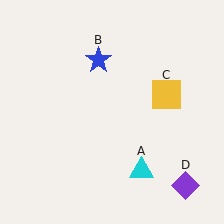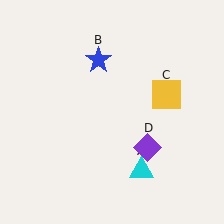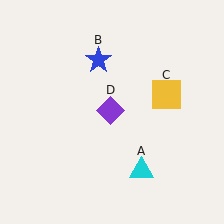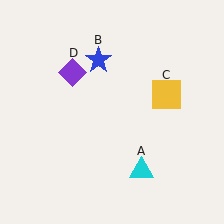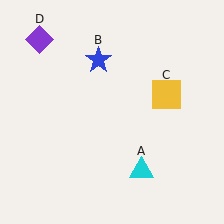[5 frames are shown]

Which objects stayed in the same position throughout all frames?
Cyan triangle (object A) and blue star (object B) and yellow square (object C) remained stationary.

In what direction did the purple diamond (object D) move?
The purple diamond (object D) moved up and to the left.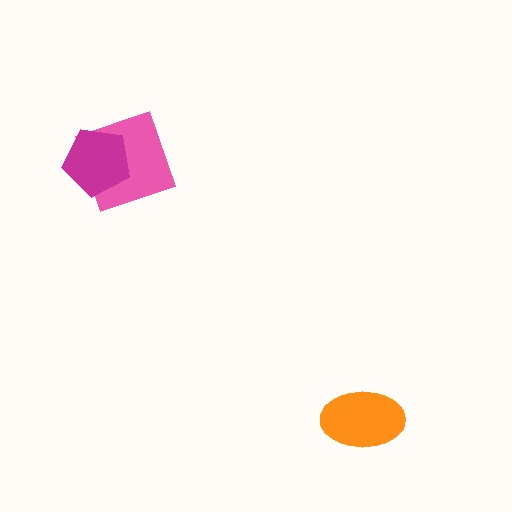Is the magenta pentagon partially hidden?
No, no other shape covers it.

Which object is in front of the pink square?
The magenta pentagon is in front of the pink square.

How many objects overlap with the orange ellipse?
0 objects overlap with the orange ellipse.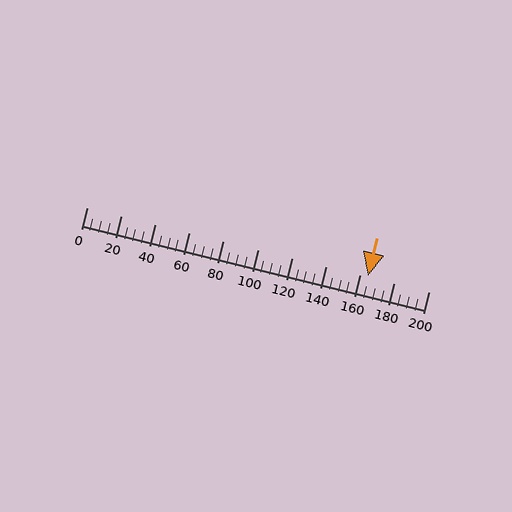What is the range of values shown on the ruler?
The ruler shows values from 0 to 200.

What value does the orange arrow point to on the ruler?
The orange arrow points to approximately 164.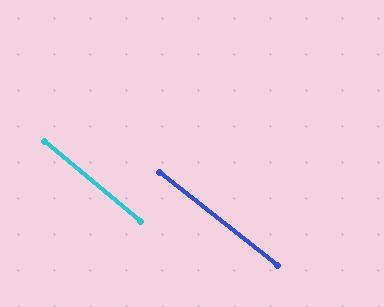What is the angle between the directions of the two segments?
Approximately 2 degrees.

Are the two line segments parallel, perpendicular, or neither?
Parallel — their directions differ by only 1.8°.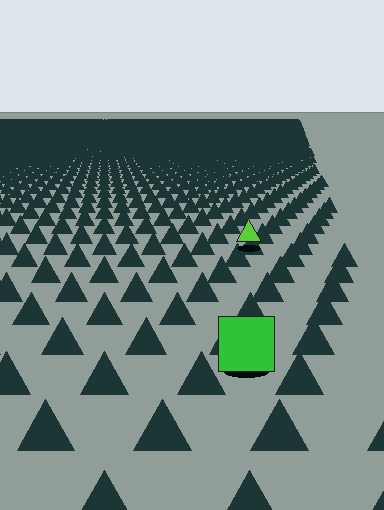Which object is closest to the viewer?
The green square is closest. The texture marks near it are larger and more spread out.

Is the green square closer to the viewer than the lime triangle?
Yes. The green square is closer — you can tell from the texture gradient: the ground texture is coarser near it.